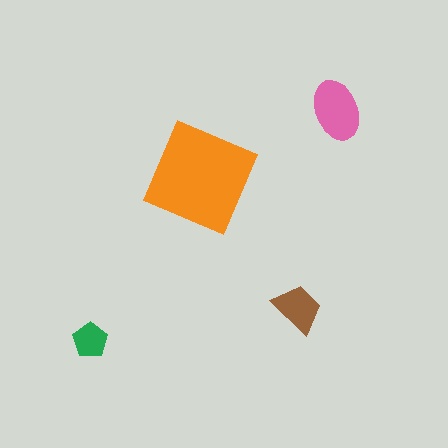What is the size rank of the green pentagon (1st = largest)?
4th.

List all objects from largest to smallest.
The orange diamond, the pink ellipse, the brown trapezoid, the green pentagon.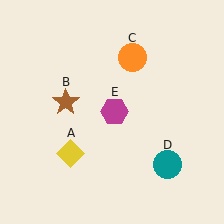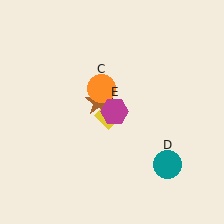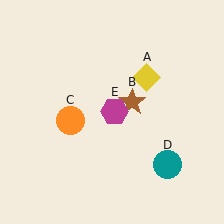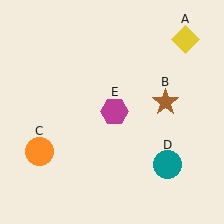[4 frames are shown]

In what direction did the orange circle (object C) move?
The orange circle (object C) moved down and to the left.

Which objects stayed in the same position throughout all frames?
Teal circle (object D) and magenta hexagon (object E) remained stationary.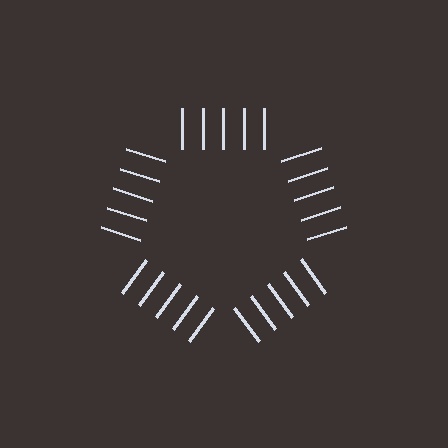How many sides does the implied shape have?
5 sides — the line-ends trace a pentagon.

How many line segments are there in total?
25 — 5 along each of the 5 edges.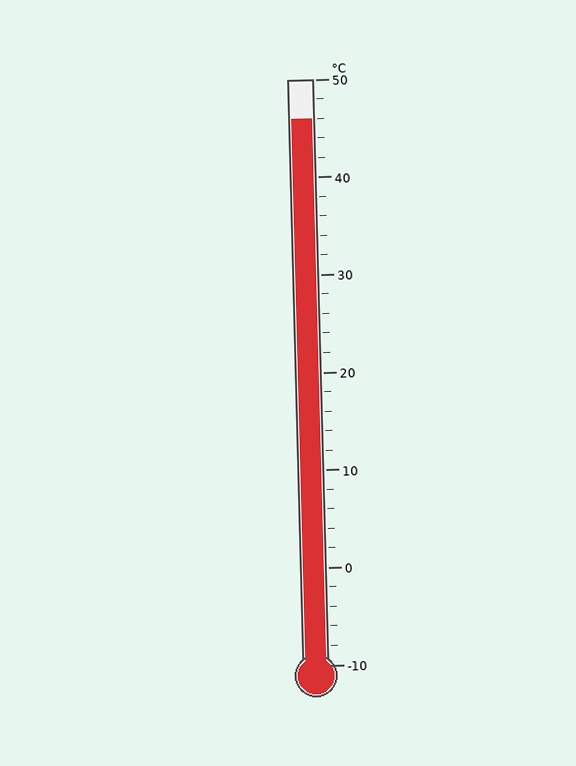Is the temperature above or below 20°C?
The temperature is above 20°C.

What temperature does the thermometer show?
The thermometer shows approximately 46°C.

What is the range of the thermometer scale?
The thermometer scale ranges from -10°C to 50°C.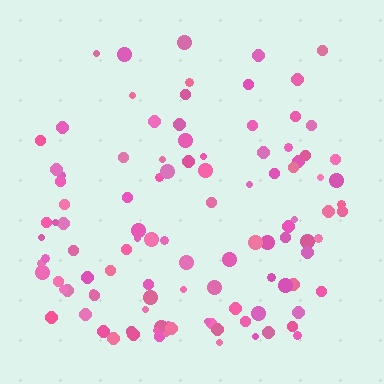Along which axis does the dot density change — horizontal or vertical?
Vertical.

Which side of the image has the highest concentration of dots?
The bottom.